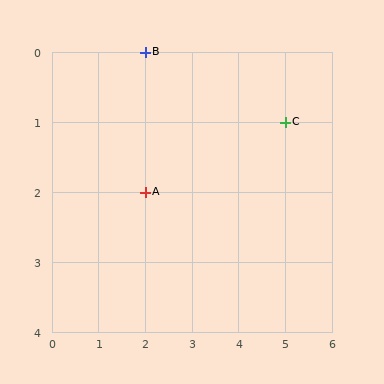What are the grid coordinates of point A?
Point A is at grid coordinates (2, 2).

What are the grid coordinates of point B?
Point B is at grid coordinates (2, 0).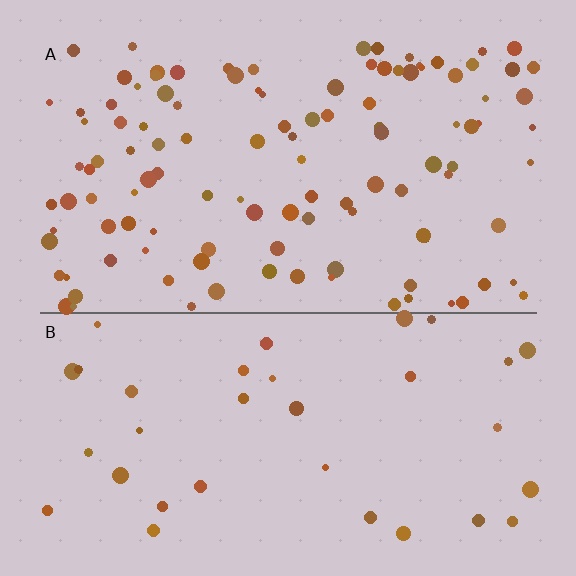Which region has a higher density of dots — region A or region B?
A (the top).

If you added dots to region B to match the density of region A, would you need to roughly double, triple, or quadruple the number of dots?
Approximately triple.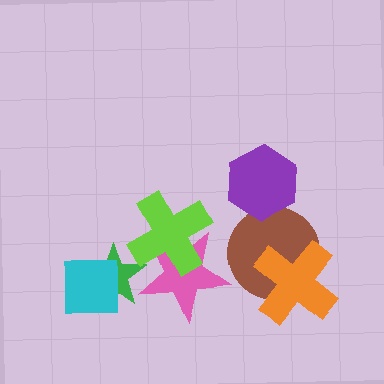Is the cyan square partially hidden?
No, no other shape covers it.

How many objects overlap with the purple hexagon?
1 object overlaps with the purple hexagon.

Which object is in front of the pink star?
The lime cross is in front of the pink star.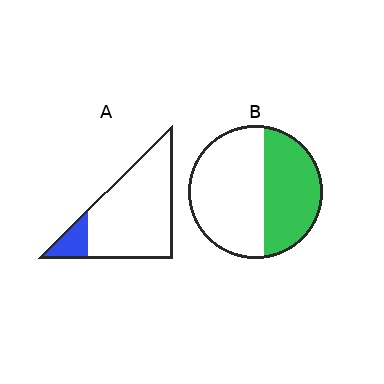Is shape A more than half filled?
No.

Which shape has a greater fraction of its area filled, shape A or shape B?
Shape B.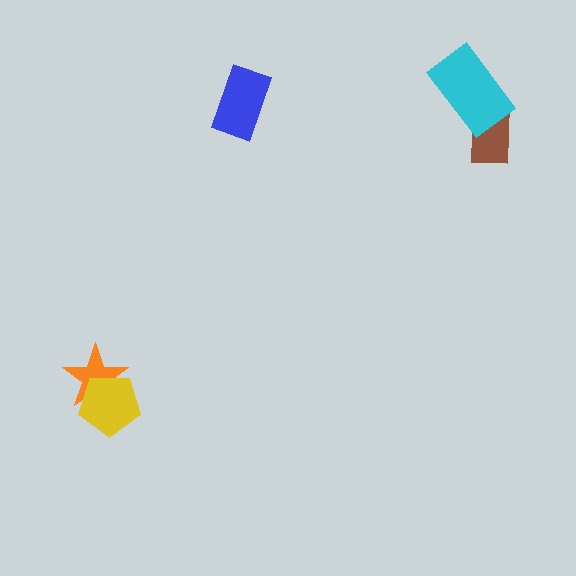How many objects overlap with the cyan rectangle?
1 object overlaps with the cyan rectangle.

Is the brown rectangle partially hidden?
Yes, it is partially covered by another shape.